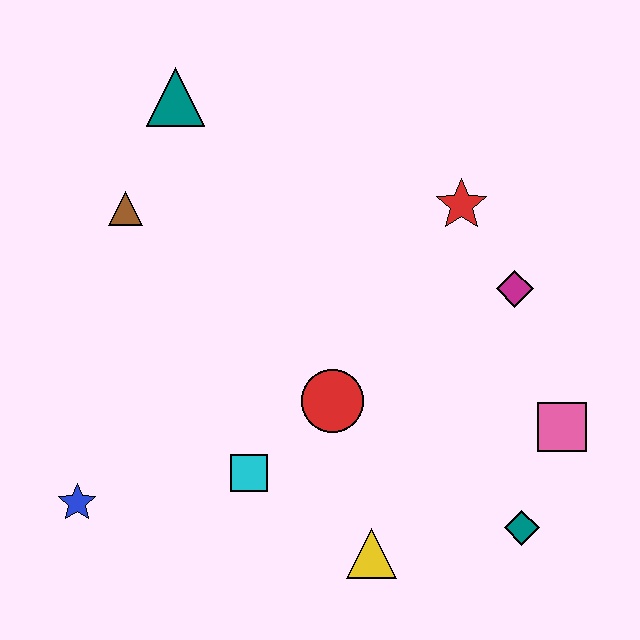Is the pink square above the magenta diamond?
No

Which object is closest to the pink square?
The teal diamond is closest to the pink square.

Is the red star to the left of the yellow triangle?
No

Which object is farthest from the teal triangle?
The teal diamond is farthest from the teal triangle.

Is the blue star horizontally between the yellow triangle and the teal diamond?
No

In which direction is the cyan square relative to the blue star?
The cyan square is to the right of the blue star.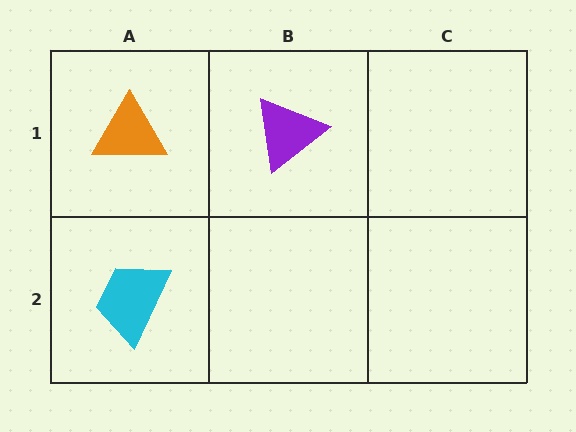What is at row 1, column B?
A purple triangle.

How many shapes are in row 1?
2 shapes.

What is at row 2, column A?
A cyan trapezoid.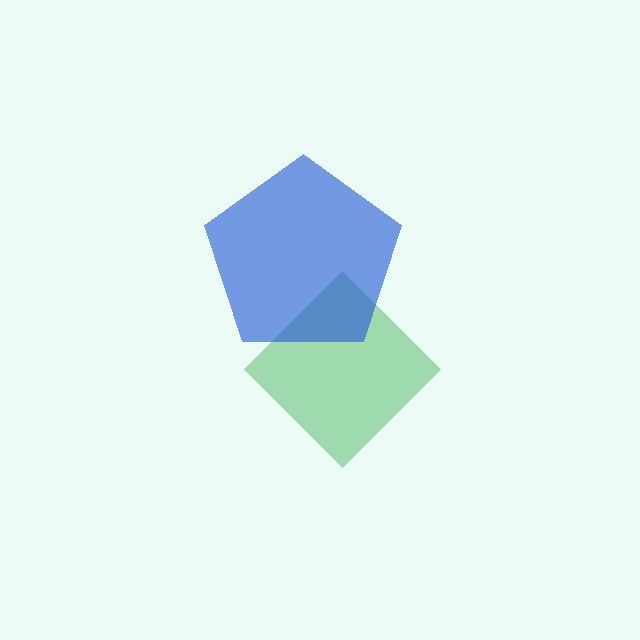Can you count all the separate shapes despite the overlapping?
Yes, there are 2 separate shapes.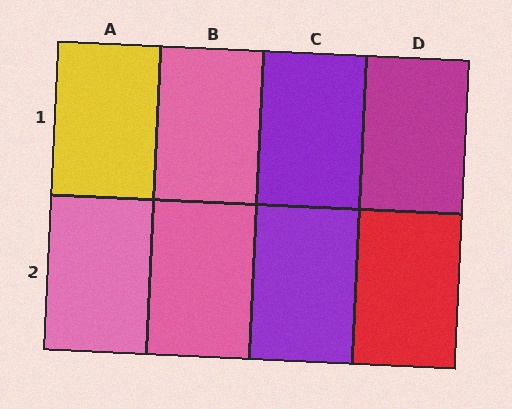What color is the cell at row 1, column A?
Yellow.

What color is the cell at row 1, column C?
Purple.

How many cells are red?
1 cell is red.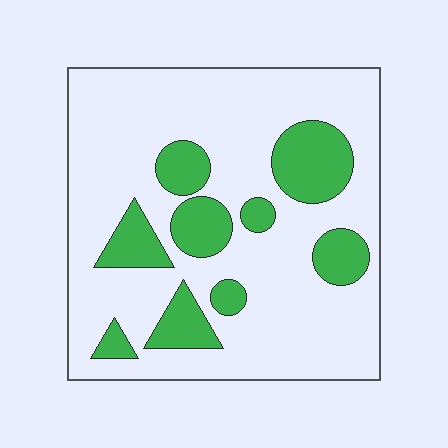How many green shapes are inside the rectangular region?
9.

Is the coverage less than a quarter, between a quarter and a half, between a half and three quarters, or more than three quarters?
Less than a quarter.